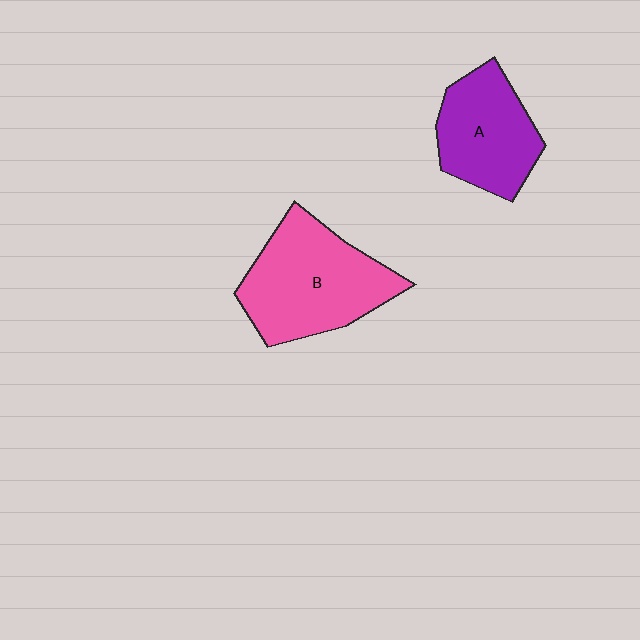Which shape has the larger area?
Shape B (pink).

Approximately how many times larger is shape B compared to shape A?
Approximately 1.4 times.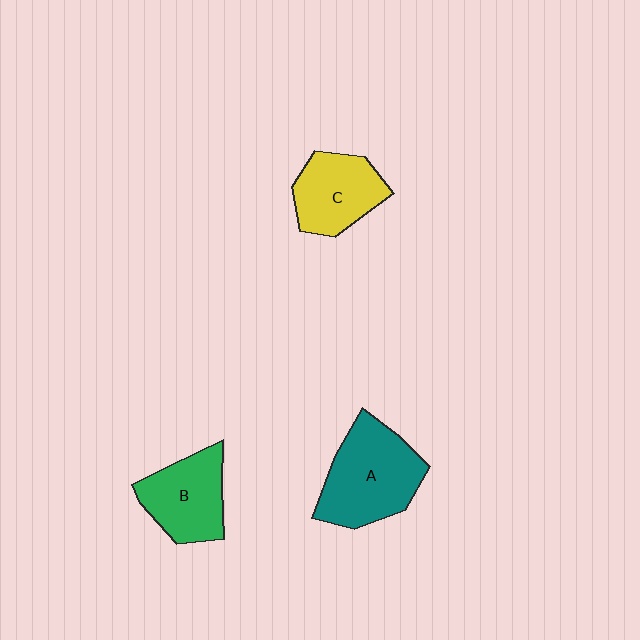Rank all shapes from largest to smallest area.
From largest to smallest: A (teal), B (green), C (yellow).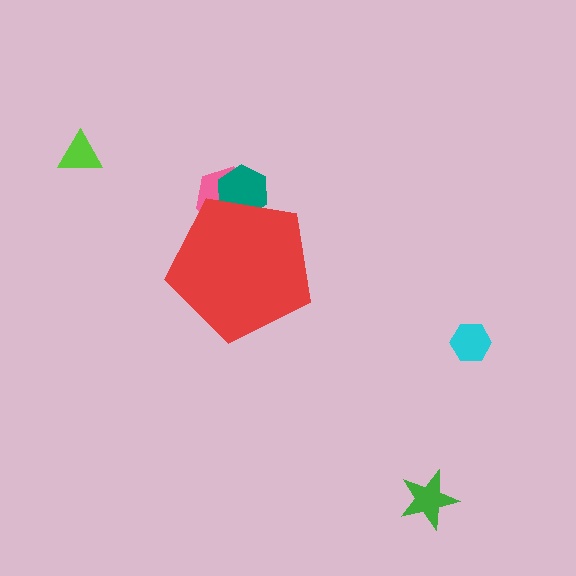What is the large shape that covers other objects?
A red pentagon.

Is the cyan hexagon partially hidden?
No, the cyan hexagon is fully visible.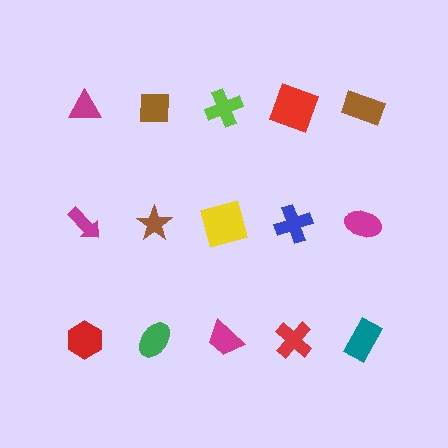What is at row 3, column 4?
A red cross.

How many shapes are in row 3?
5 shapes.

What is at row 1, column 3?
A lime cross.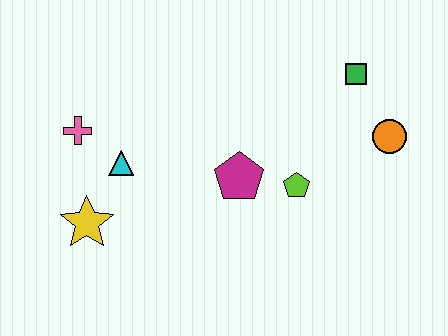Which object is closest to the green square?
The orange circle is closest to the green square.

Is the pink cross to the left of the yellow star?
Yes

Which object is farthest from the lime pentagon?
The pink cross is farthest from the lime pentagon.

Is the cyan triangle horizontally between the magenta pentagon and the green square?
No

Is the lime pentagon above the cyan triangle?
No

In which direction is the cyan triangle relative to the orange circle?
The cyan triangle is to the left of the orange circle.